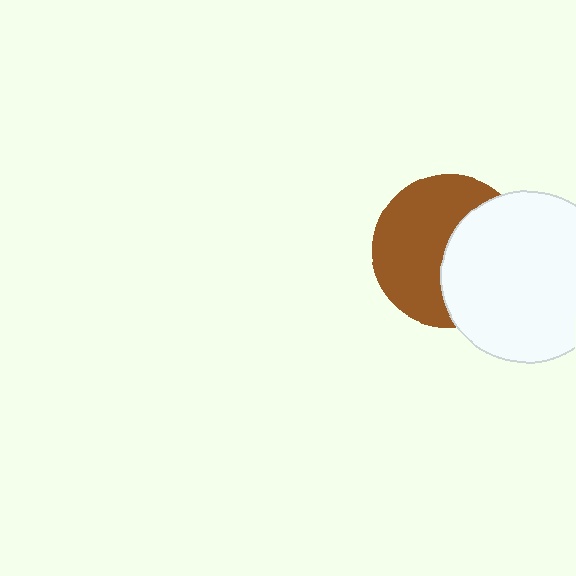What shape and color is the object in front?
The object in front is a white circle.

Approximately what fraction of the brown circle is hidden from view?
Roughly 43% of the brown circle is hidden behind the white circle.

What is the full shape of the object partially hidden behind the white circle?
The partially hidden object is a brown circle.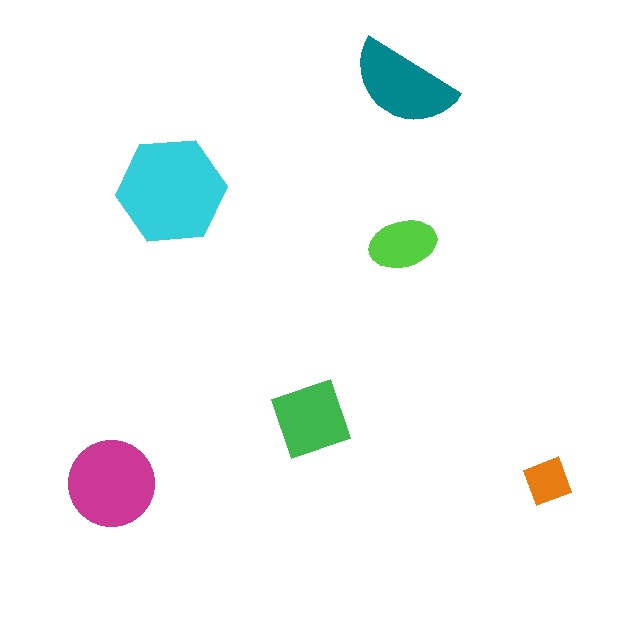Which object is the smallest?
The orange square.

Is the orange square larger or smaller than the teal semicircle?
Smaller.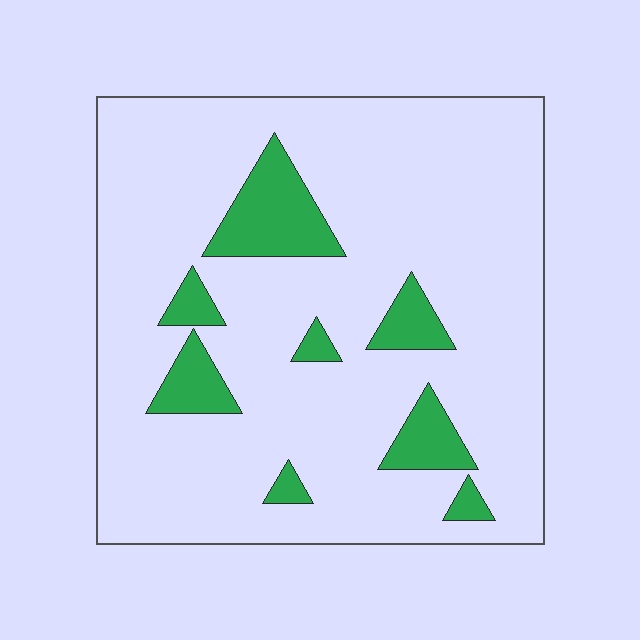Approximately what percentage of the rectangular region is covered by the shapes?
Approximately 15%.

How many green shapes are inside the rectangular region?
8.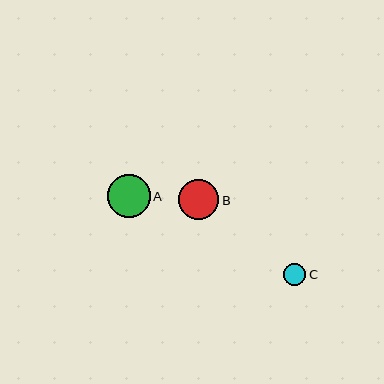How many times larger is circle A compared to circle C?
Circle A is approximately 2.0 times the size of circle C.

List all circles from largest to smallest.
From largest to smallest: A, B, C.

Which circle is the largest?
Circle A is the largest with a size of approximately 43 pixels.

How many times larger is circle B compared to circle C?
Circle B is approximately 1.8 times the size of circle C.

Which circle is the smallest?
Circle C is the smallest with a size of approximately 22 pixels.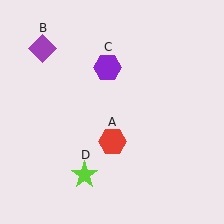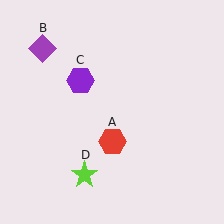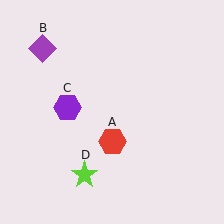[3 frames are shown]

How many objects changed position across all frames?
1 object changed position: purple hexagon (object C).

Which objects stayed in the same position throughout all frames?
Red hexagon (object A) and purple diamond (object B) and lime star (object D) remained stationary.